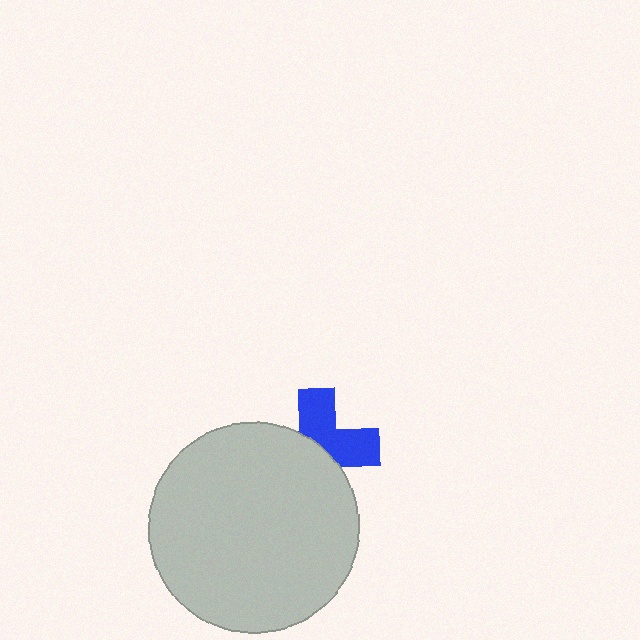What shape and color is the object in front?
The object in front is a light gray circle.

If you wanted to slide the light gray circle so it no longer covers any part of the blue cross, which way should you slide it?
Slide it toward the lower-left — that is the most direct way to separate the two shapes.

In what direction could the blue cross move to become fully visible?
The blue cross could move toward the upper-right. That would shift it out from behind the light gray circle entirely.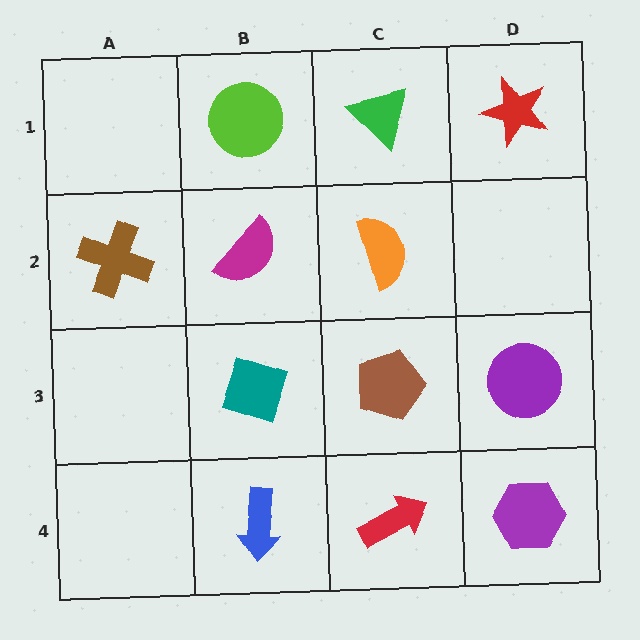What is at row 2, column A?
A brown cross.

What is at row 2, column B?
A magenta semicircle.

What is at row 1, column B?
A lime circle.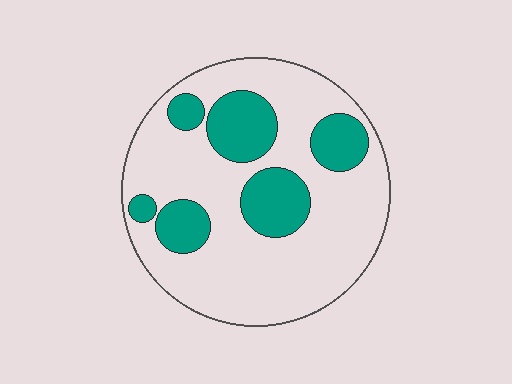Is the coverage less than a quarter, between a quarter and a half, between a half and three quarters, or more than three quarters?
Between a quarter and a half.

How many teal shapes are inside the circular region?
6.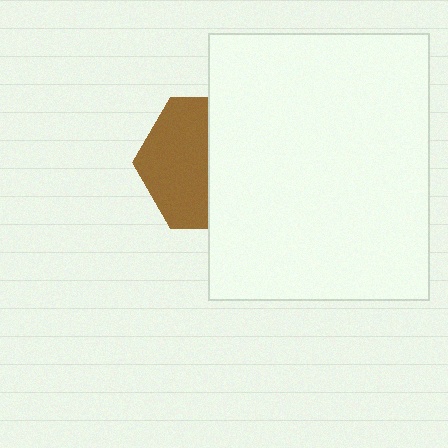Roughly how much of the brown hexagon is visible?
About half of it is visible (roughly 50%).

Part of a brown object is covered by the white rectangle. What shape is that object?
It is a hexagon.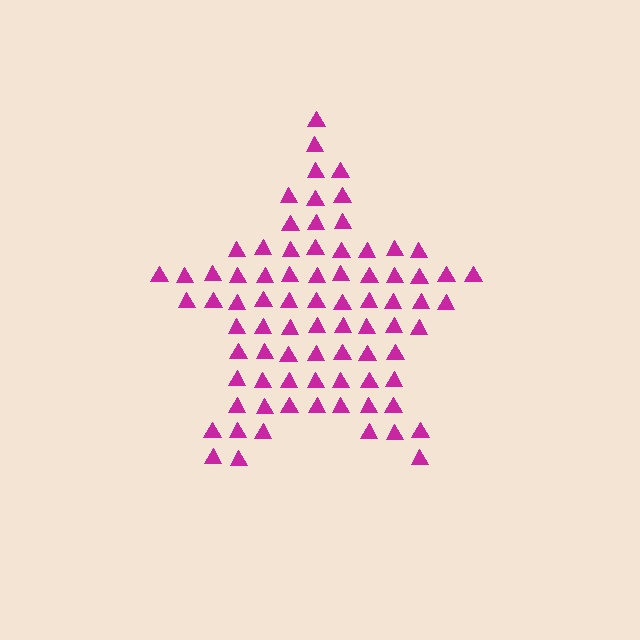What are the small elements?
The small elements are triangles.